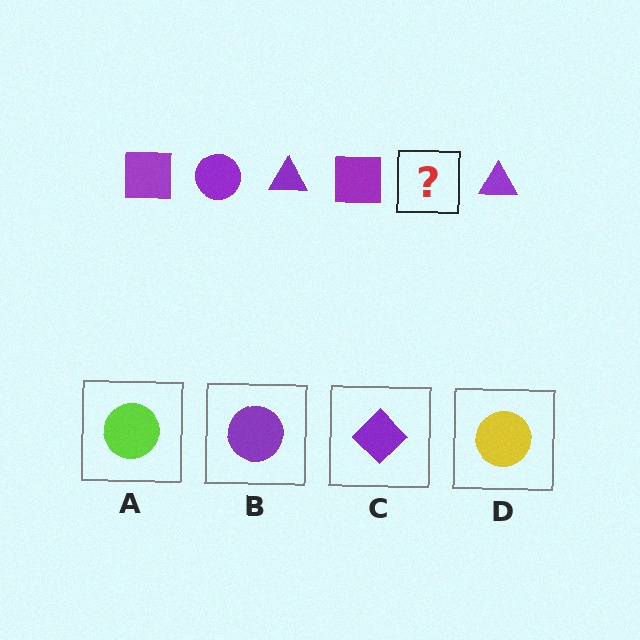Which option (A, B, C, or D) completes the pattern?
B.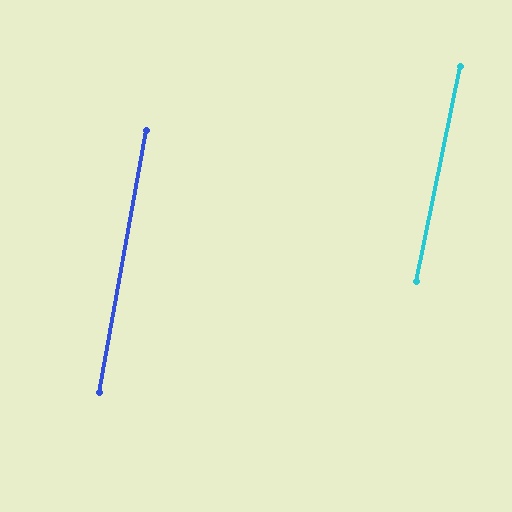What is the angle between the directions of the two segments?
Approximately 1 degree.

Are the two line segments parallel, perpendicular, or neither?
Parallel — their directions differ by only 1.3°.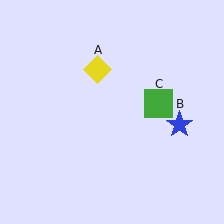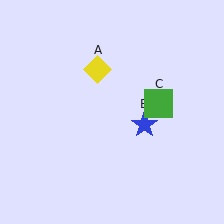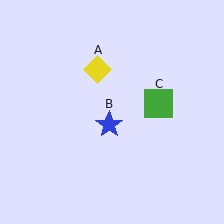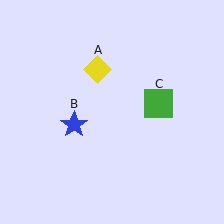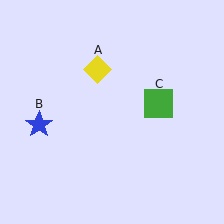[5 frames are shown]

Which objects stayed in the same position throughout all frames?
Yellow diamond (object A) and green square (object C) remained stationary.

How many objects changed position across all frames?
1 object changed position: blue star (object B).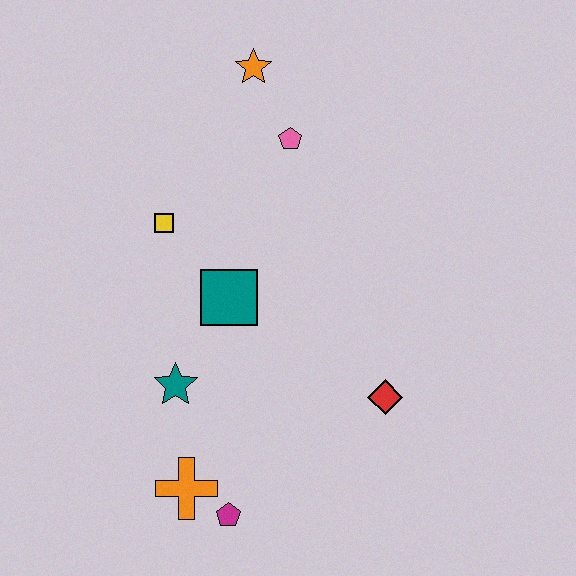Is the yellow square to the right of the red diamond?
No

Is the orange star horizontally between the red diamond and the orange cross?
Yes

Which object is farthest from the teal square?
The orange star is farthest from the teal square.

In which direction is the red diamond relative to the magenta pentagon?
The red diamond is to the right of the magenta pentagon.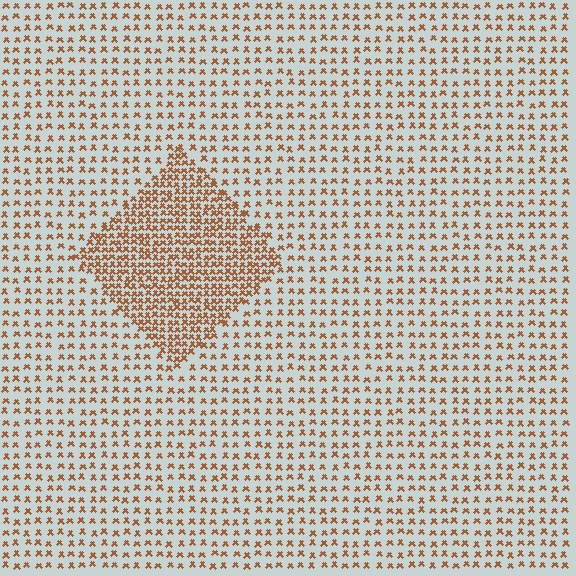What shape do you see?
I see a diamond.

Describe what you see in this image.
The image contains small brown elements arranged at two different densities. A diamond-shaped region is visible where the elements are more densely packed than the surrounding area.